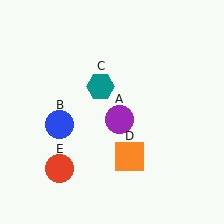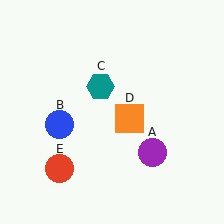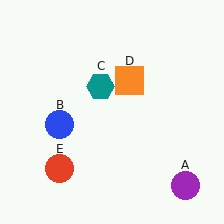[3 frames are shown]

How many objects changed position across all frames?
2 objects changed position: purple circle (object A), orange square (object D).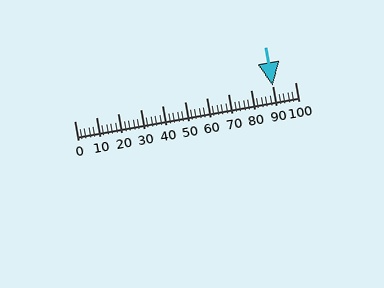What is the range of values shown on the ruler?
The ruler shows values from 0 to 100.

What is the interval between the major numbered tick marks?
The major tick marks are spaced 10 units apart.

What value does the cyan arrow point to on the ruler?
The cyan arrow points to approximately 90.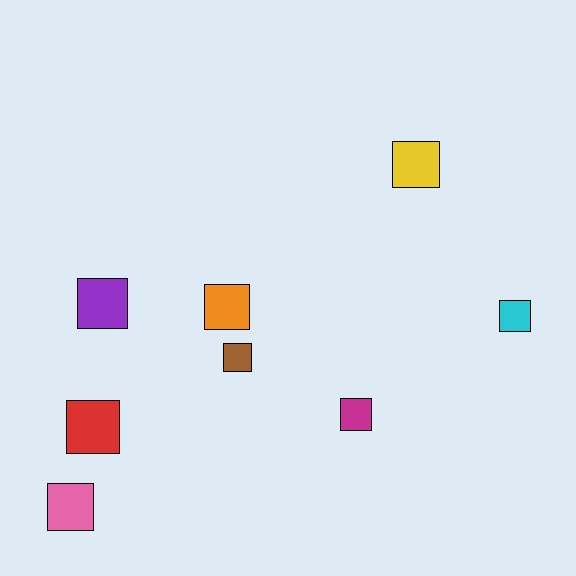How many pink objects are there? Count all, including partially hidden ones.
There is 1 pink object.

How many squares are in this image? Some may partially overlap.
There are 8 squares.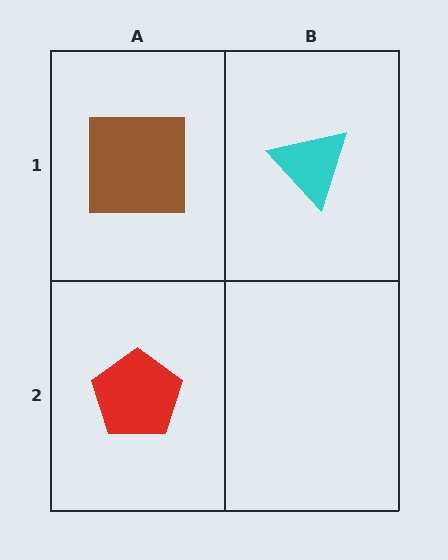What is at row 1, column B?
A cyan triangle.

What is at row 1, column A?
A brown square.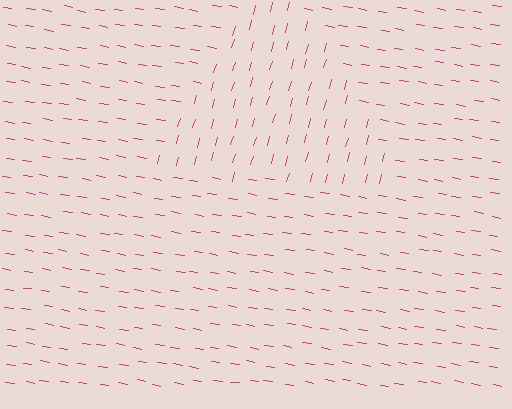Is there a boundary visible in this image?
Yes, there is a texture boundary formed by a change in line orientation.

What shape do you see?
I see a triangle.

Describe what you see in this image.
The image is filled with small magenta line segments. A triangle region in the image has lines oriented differently from the surrounding lines, creating a visible texture boundary.